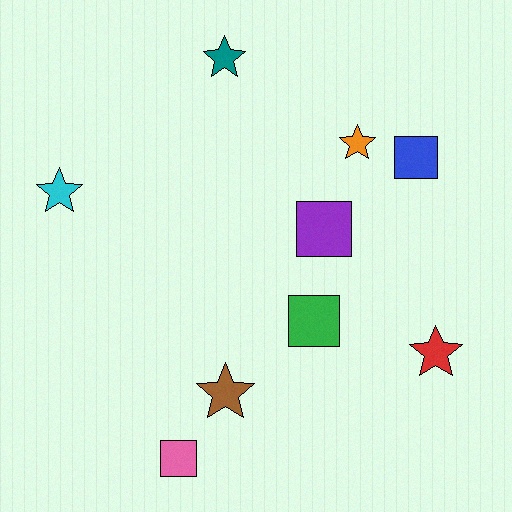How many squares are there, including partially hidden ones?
There are 4 squares.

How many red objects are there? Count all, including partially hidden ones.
There is 1 red object.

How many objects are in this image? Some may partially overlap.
There are 9 objects.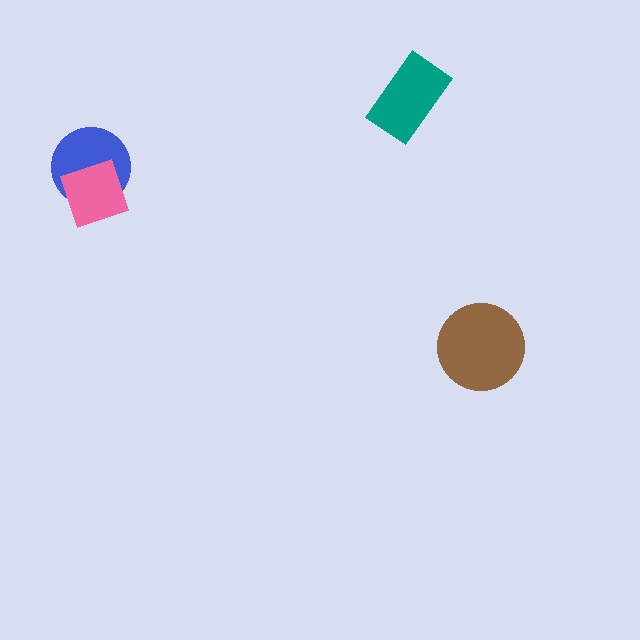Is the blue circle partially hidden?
Yes, it is partially covered by another shape.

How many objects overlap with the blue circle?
1 object overlaps with the blue circle.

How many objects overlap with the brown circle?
0 objects overlap with the brown circle.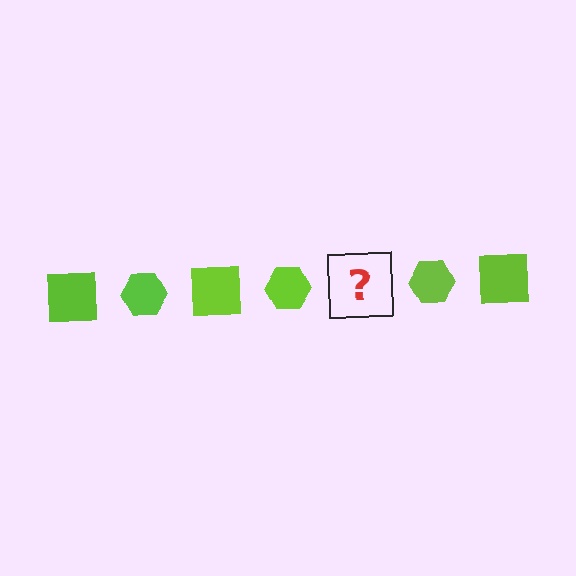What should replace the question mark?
The question mark should be replaced with a lime square.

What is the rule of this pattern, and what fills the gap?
The rule is that the pattern cycles through square, hexagon shapes in lime. The gap should be filled with a lime square.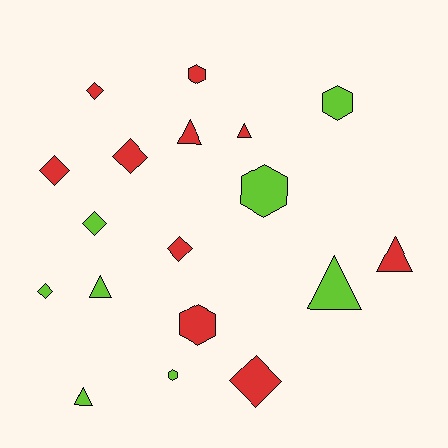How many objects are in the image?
There are 18 objects.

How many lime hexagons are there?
There are 3 lime hexagons.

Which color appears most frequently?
Red, with 10 objects.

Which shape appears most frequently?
Diamond, with 7 objects.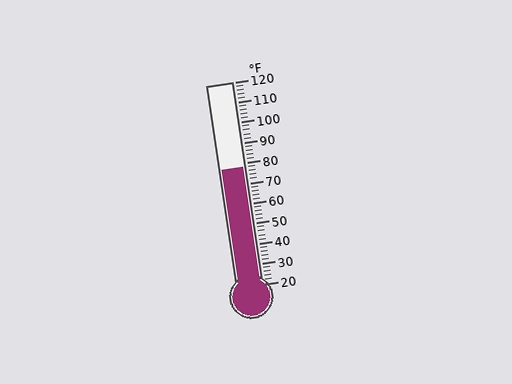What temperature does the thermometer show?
The thermometer shows approximately 78°F.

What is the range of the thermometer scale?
The thermometer scale ranges from 20°F to 120°F.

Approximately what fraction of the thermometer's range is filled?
The thermometer is filled to approximately 60% of its range.